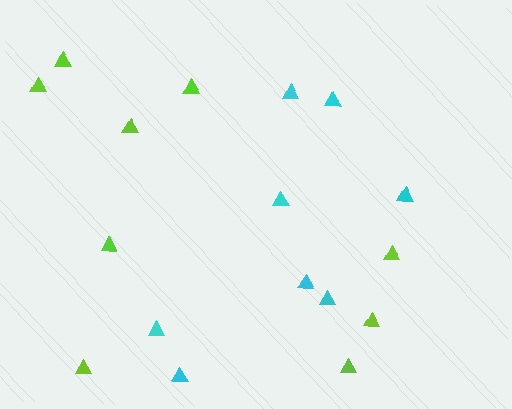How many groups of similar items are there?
There are 2 groups: one group of lime triangles (9) and one group of cyan triangles (8).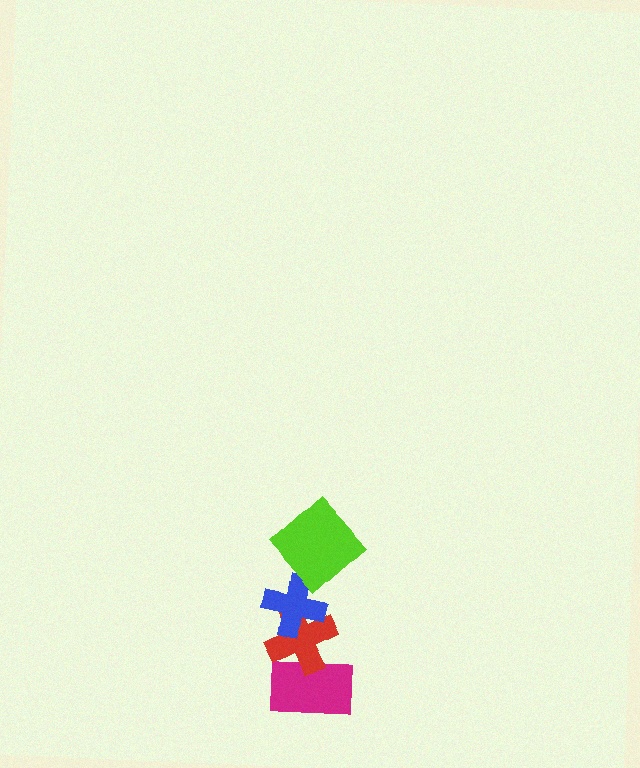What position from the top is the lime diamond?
The lime diamond is 1st from the top.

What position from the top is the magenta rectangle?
The magenta rectangle is 4th from the top.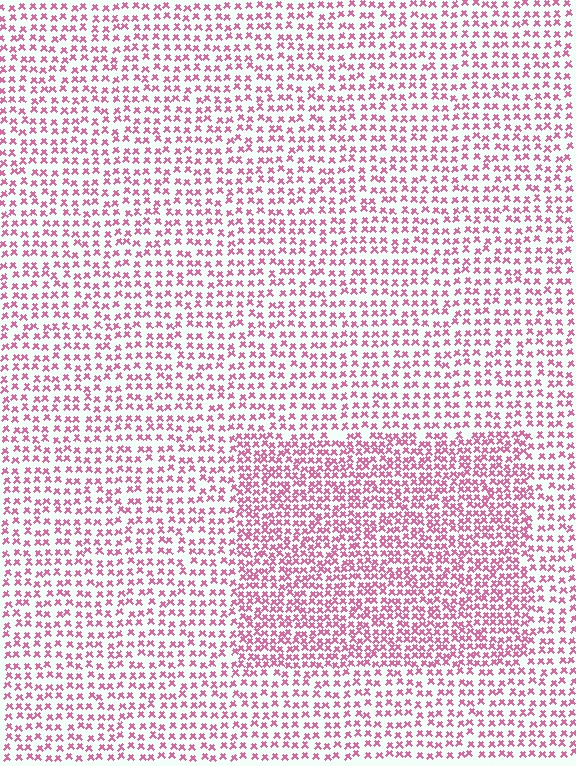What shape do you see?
I see a rectangle.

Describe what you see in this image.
The image contains small pink elements arranged at two different densities. A rectangle-shaped region is visible where the elements are more densely packed than the surrounding area.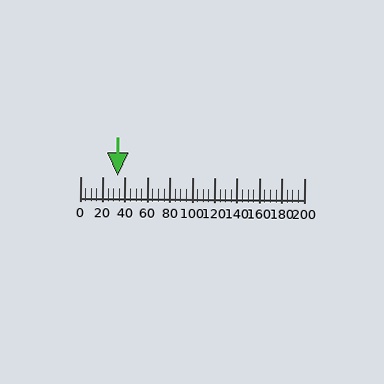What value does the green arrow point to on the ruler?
The green arrow points to approximately 34.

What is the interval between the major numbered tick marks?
The major tick marks are spaced 20 units apart.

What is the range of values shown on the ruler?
The ruler shows values from 0 to 200.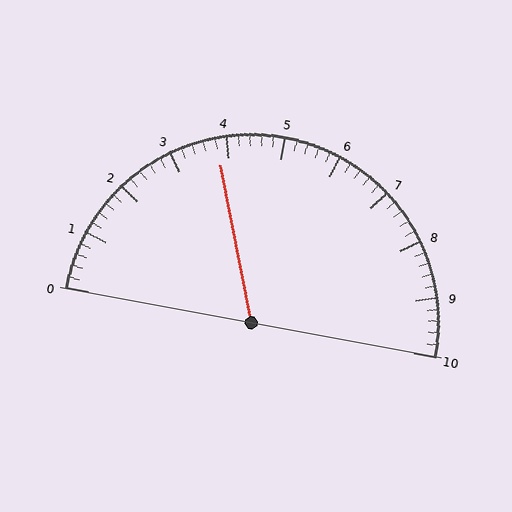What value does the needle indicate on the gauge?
The needle indicates approximately 3.8.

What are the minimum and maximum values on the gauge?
The gauge ranges from 0 to 10.